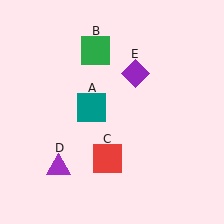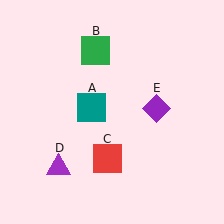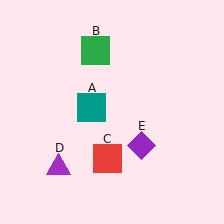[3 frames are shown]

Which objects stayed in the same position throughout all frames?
Teal square (object A) and green square (object B) and red square (object C) and purple triangle (object D) remained stationary.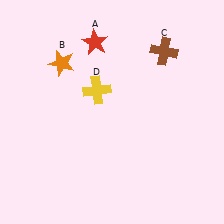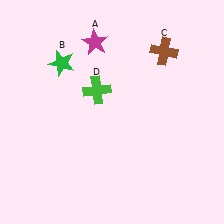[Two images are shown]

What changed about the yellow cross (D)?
In Image 1, D is yellow. In Image 2, it changed to green.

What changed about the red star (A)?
In Image 1, A is red. In Image 2, it changed to magenta.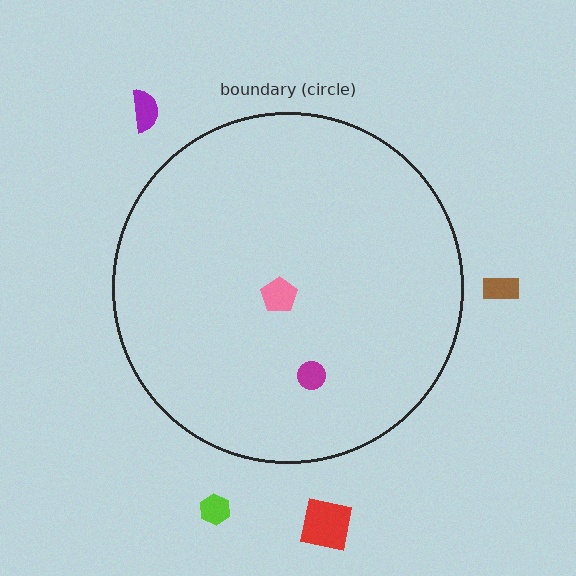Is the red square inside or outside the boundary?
Outside.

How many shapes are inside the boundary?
2 inside, 4 outside.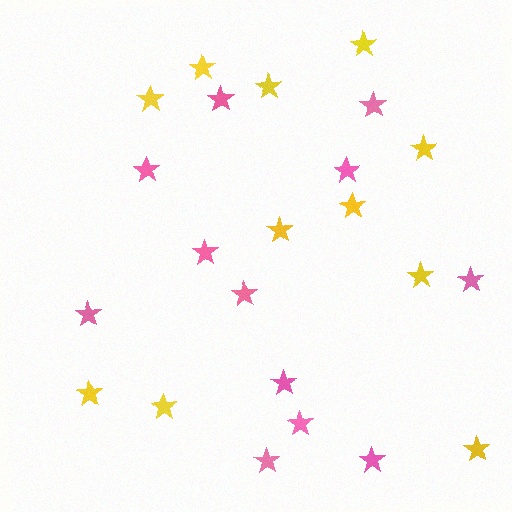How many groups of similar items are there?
There are 2 groups: one group of pink stars (12) and one group of yellow stars (11).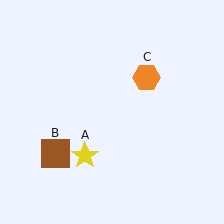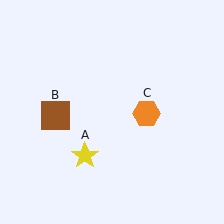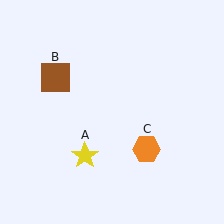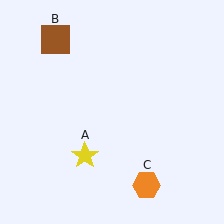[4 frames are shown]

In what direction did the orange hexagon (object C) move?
The orange hexagon (object C) moved down.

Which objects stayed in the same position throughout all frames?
Yellow star (object A) remained stationary.